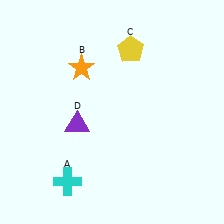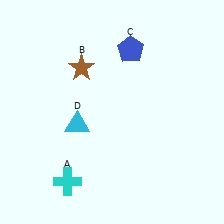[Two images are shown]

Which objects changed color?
B changed from orange to brown. C changed from yellow to blue. D changed from purple to cyan.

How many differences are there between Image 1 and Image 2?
There are 3 differences between the two images.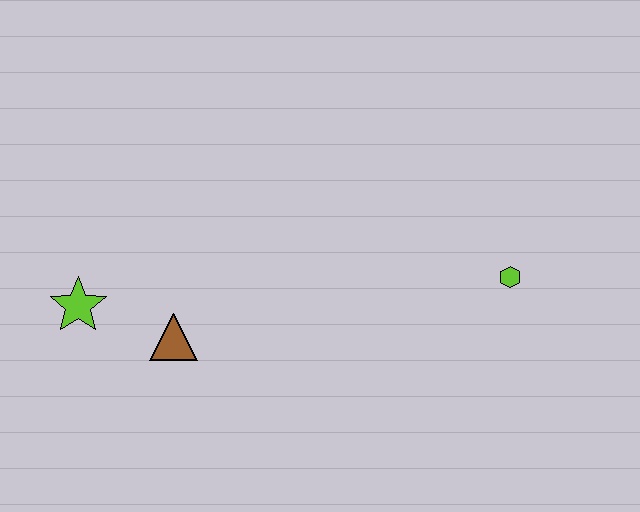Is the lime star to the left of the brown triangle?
Yes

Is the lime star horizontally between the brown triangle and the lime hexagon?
No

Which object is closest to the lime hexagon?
The brown triangle is closest to the lime hexagon.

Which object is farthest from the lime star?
The lime hexagon is farthest from the lime star.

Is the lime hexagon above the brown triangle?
Yes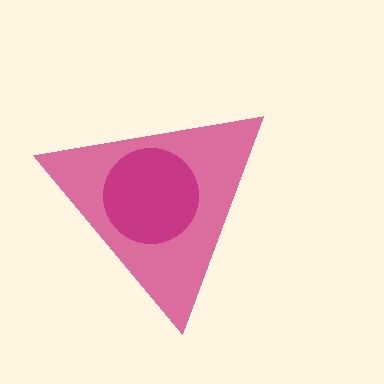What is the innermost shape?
The magenta circle.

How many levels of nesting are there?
2.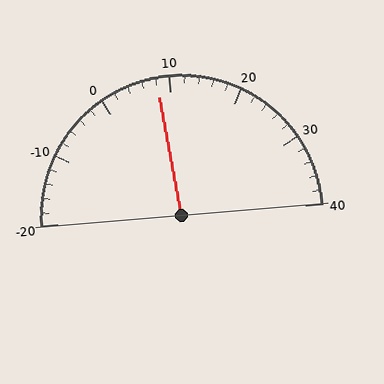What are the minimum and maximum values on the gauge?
The gauge ranges from -20 to 40.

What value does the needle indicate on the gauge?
The needle indicates approximately 8.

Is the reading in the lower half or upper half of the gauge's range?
The reading is in the lower half of the range (-20 to 40).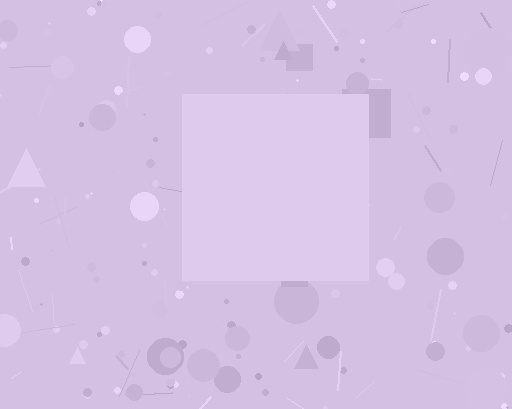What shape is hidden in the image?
A square is hidden in the image.